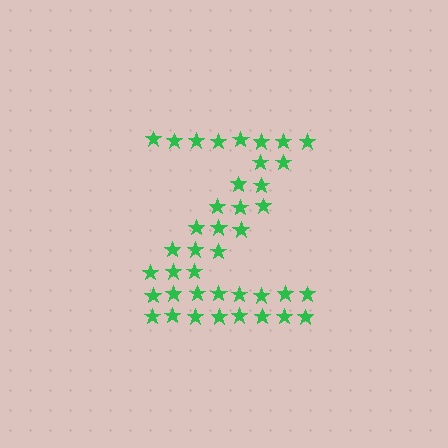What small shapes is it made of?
It is made of small stars.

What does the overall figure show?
The overall figure shows the letter Z.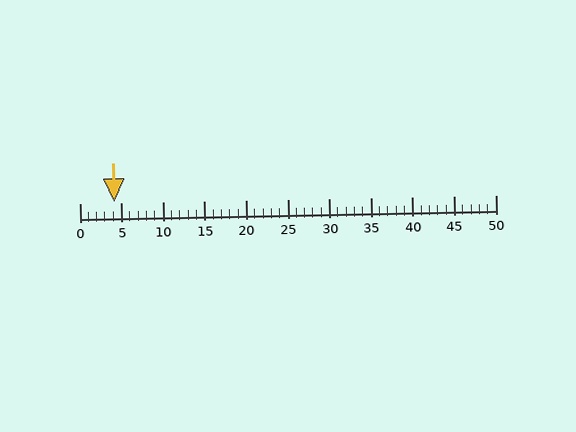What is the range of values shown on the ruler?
The ruler shows values from 0 to 50.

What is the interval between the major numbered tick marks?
The major tick marks are spaced 5 units apart.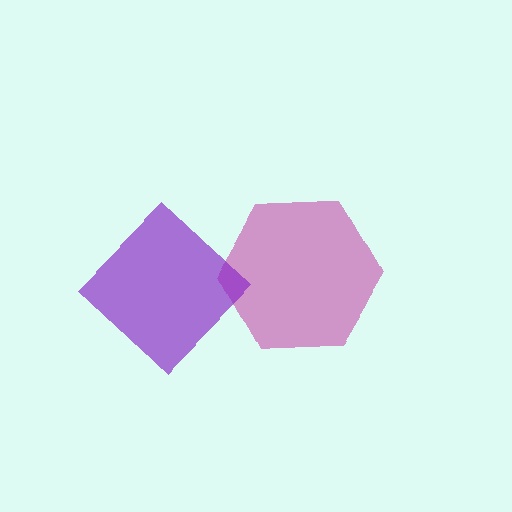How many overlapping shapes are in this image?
There are 2 overlapping shapes in the image.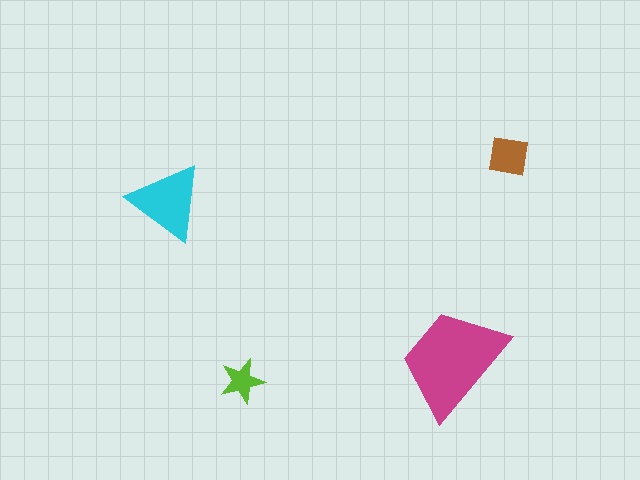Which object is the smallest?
The lime star.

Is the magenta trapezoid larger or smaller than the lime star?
Larger.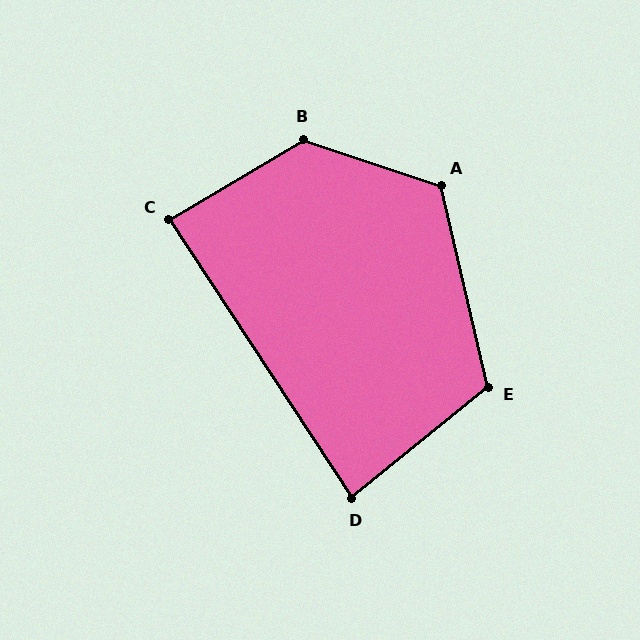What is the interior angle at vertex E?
Approximately 116 degrees (obtuse).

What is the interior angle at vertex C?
Approximately 88 degrees (approximately right).